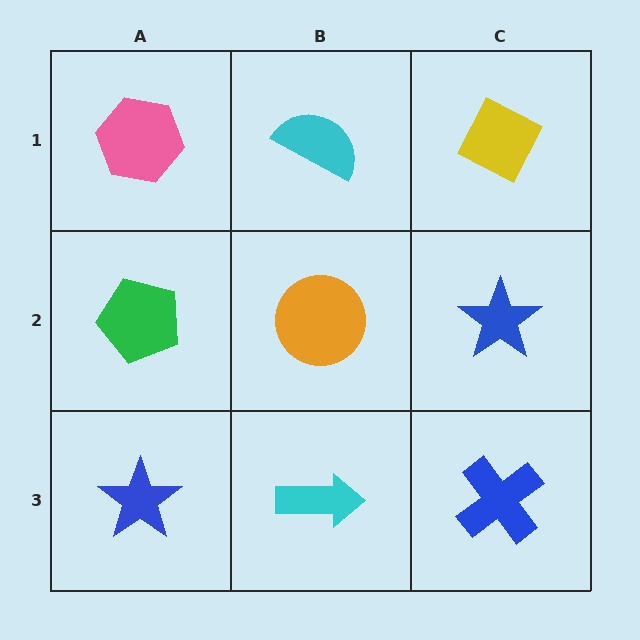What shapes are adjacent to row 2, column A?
A pink hexagon (row 1, column A), a blue star (row 3, column A), an orange circle (row 2, column B).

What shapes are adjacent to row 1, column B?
An orange circle (row 2, column B), a pink hexagon (row 1, column A), a yellow diamond (row 1, column C).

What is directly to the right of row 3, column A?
A cyan arrow.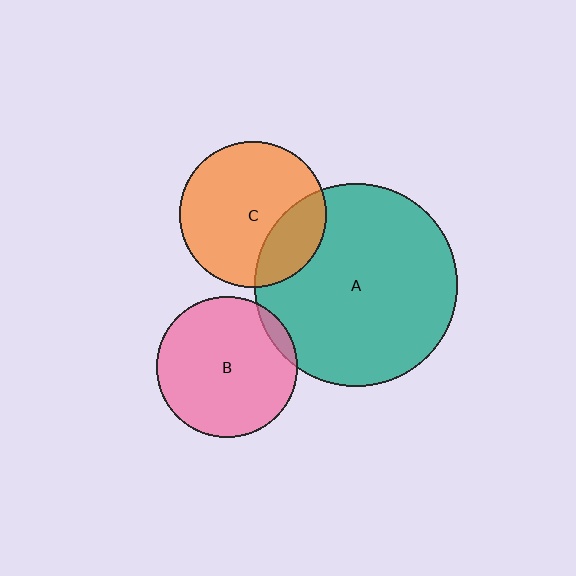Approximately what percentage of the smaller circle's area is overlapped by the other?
Approximately 25%.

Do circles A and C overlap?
Yes.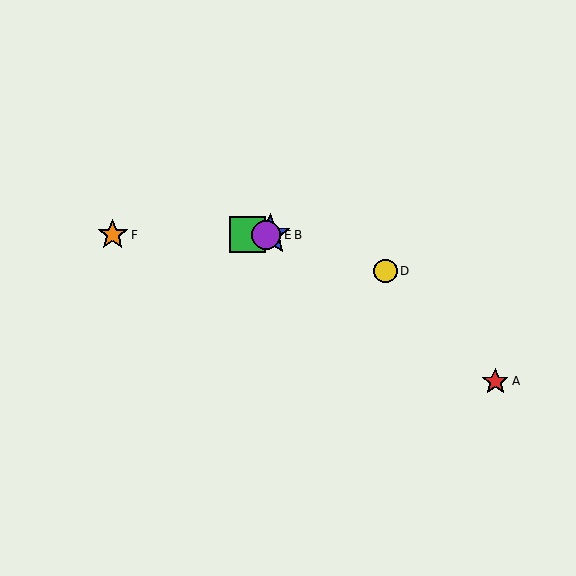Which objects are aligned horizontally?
Objects B, C, E, F are aligned horizontally.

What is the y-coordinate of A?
Object A is at y≈381.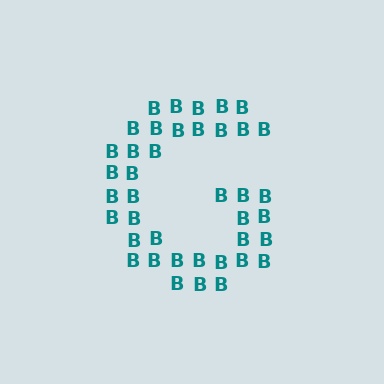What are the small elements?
The small elements are letter B's.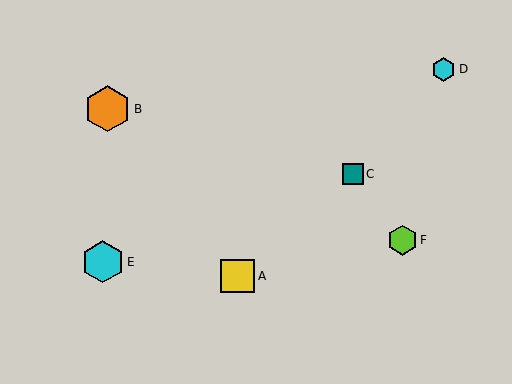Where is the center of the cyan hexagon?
The center of the cyan hexagon is at (103, 262).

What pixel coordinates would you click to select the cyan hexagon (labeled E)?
Click at (103, 262) to select the cyan hexagon E.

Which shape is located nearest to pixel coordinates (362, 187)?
The teal square (labeled C) at (353, 174) is nearest to that location.